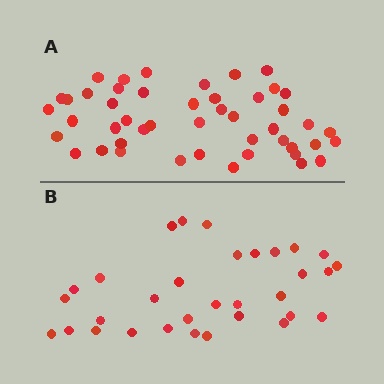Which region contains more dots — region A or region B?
Region A (the top region) has more dots.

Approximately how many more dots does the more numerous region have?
Region A has approximately 15 more dots than region B.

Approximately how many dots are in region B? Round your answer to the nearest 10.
About 30 dots. (The exact count is 32, which rounds to 30.)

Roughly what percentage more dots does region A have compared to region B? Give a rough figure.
About 45% more.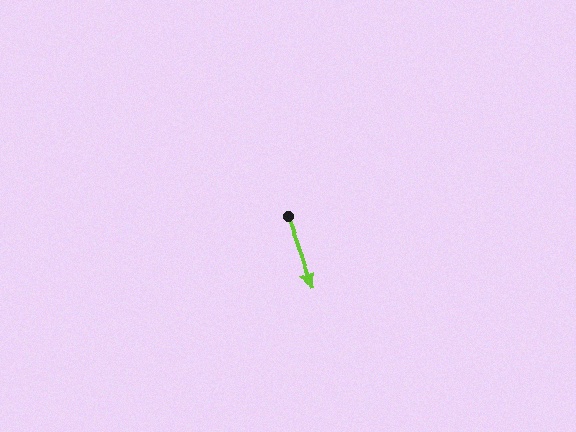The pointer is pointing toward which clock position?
Roughly 5 o'clock.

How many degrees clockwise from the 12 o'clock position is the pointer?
Approximately 160 degrees.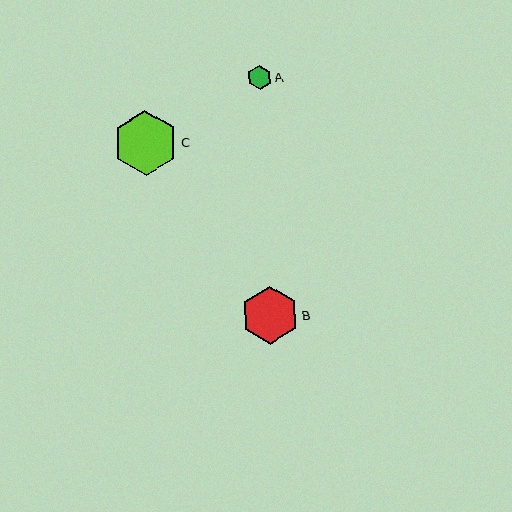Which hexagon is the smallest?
Hexagon A is the smallest with a size of approximately 25 pixels.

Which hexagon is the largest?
Hexagon C is the largest with a size of approximately 64 pixels.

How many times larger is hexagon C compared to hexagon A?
Hexagon C is approximately 2.6 times the size of hexagon A.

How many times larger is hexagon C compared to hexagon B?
Hexagon C is approximately 1.1 times the size of hexagon B.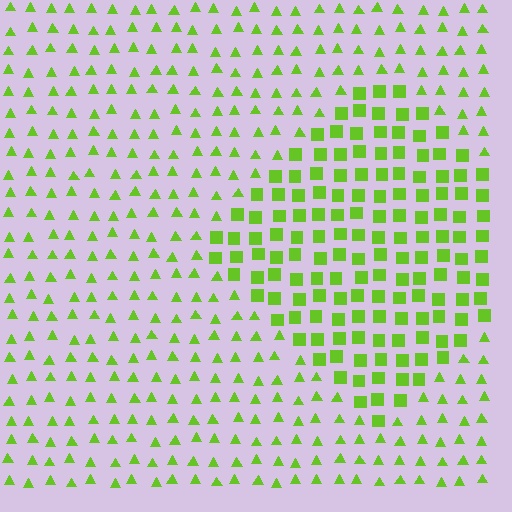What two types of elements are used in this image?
The image uses squares inside the diamond region and triangles outside it.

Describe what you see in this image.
The image is filled with small lime elements arranged in a uniform grid. A diamond-shaped region contains squares, while the surrounding area contains triangles. The boundary is defined purely by the change in element shape.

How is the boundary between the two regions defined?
The boundary is defined by a change in element shape: squares inside vs. triangles outside. All elements share the same color and spacing.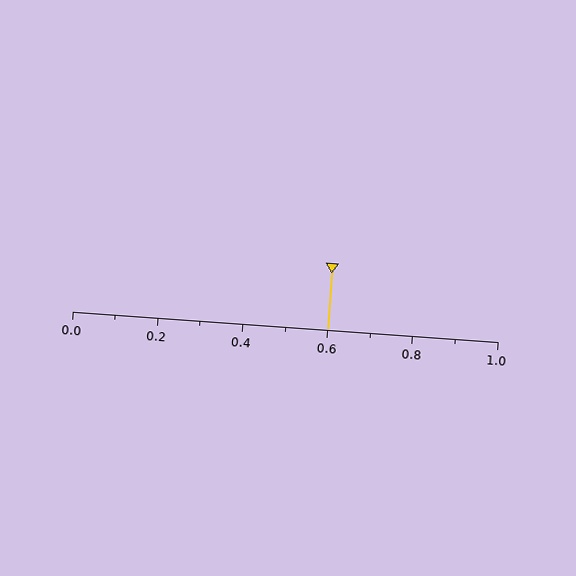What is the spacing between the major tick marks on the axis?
The major ticks are spaced 0.2 apart.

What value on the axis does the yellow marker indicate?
The marker indicates approximately 0.6.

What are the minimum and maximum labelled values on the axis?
The axis runs from 0.0 to 1.0.